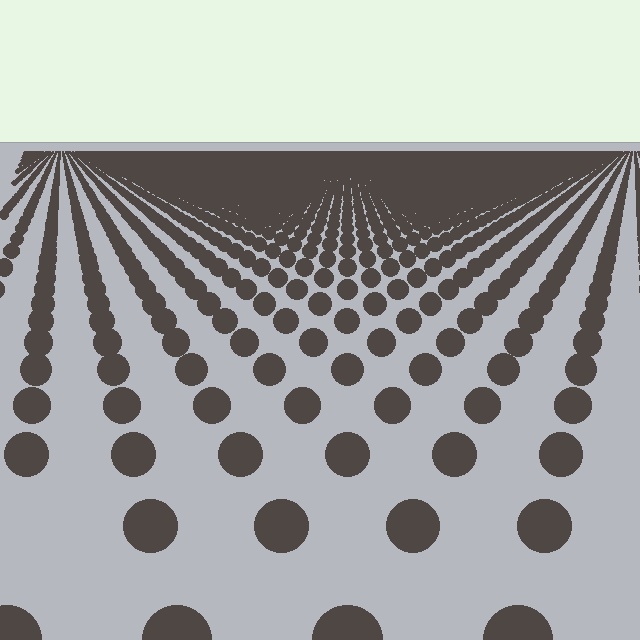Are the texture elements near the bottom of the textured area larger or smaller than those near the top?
Larger. Near the bottom, elements are closer to the viewer and appear at a bigger on-screen size.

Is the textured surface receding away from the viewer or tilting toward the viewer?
The surface is receding away from the viewer. Texture elements get smaller and denser toward the top.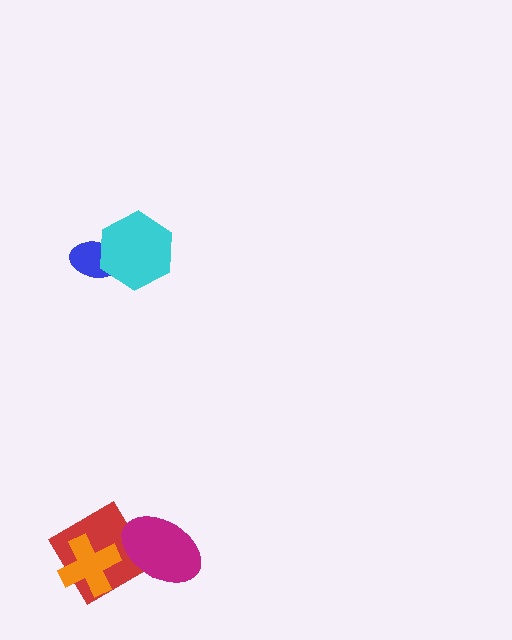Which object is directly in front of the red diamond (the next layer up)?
The orange cross is directly in front of the red diamond.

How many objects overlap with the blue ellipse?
1 object overlaps with the blue ellipse.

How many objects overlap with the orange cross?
1 object overlaps with the orange cross.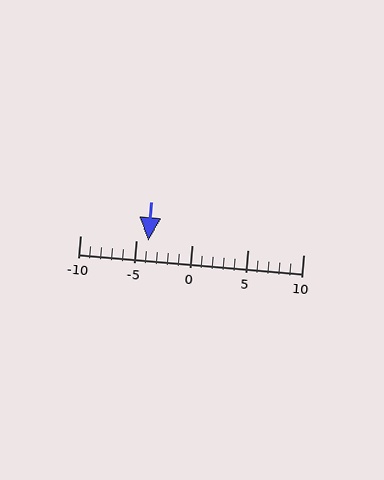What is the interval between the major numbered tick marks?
The major tick marks are spaced 5 units apart.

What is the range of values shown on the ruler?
The ruler shows values from -10 to 10.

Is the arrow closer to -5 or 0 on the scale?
The arrow is closer to -5.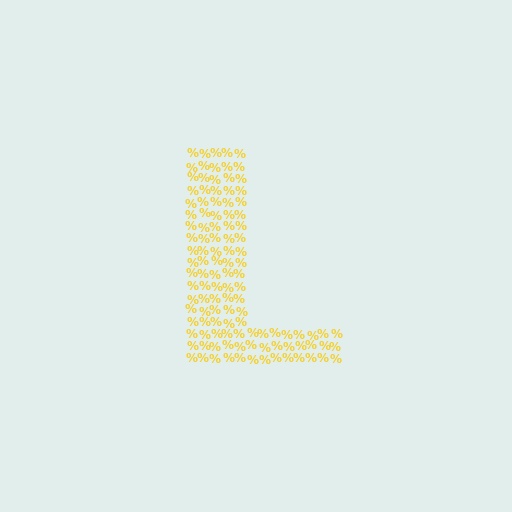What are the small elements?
The small elements are percent signs.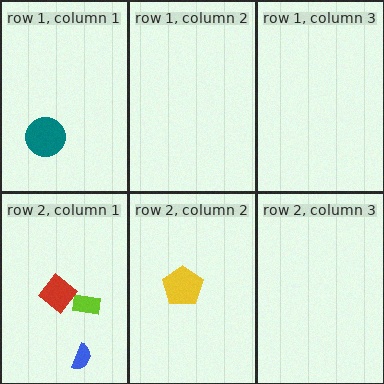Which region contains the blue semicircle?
The row 2, column 1 region.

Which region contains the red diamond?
The row 2, column 1 region.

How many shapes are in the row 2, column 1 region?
3.